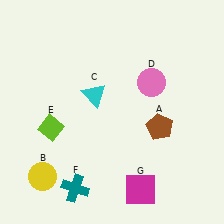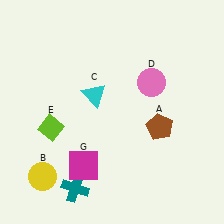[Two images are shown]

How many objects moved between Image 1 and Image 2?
1 object moved between the two images.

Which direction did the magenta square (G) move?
The magenta square (G) moved left.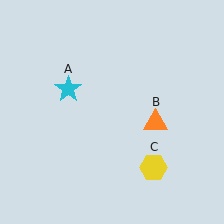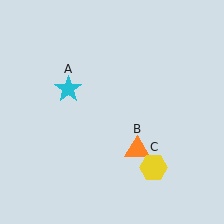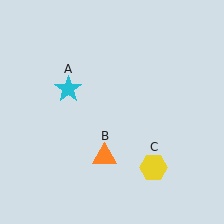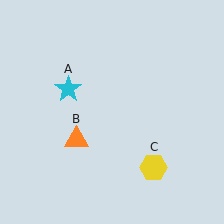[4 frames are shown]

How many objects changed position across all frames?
1 object changed position: orange triangle (object B).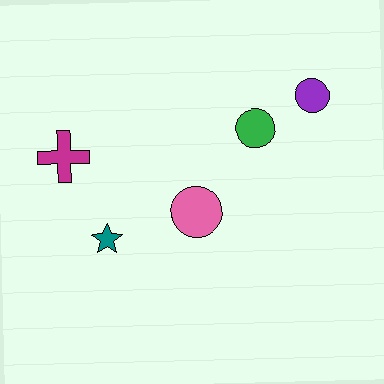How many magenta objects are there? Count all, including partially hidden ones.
There is 1 magenta object.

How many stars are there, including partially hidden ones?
There is 1 star.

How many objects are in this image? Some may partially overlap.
There are 5 objects.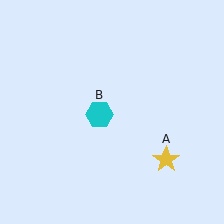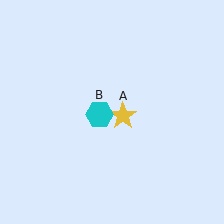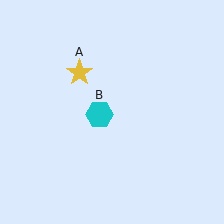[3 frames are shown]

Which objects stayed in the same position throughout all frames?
Cyan hexagon (object B) remained stationary.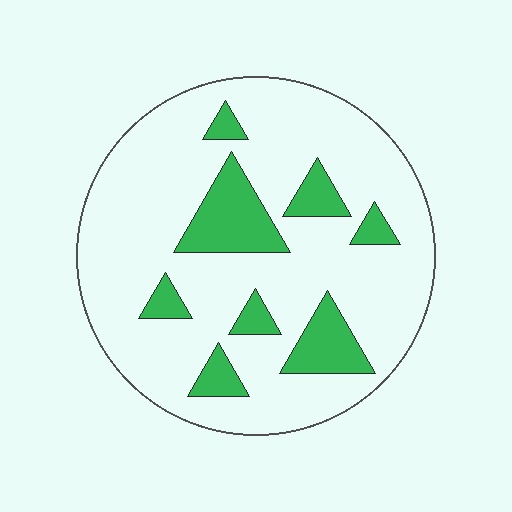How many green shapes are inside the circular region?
8.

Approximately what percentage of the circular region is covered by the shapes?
Approximately 20%.